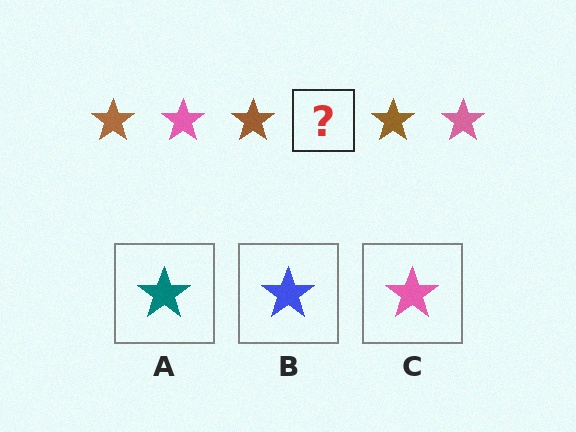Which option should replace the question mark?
Option C.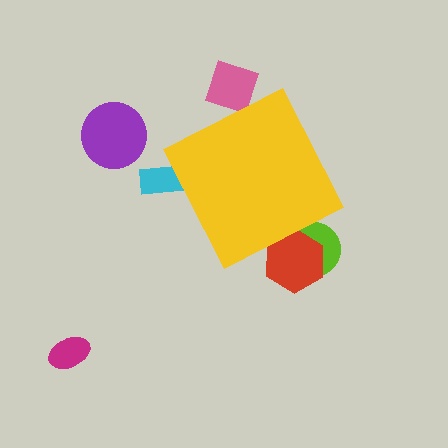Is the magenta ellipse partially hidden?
No, the magenta ellipse is fully visible.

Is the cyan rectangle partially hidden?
Yes, the cyan rectangle is partially hidden behind the yellow diamond.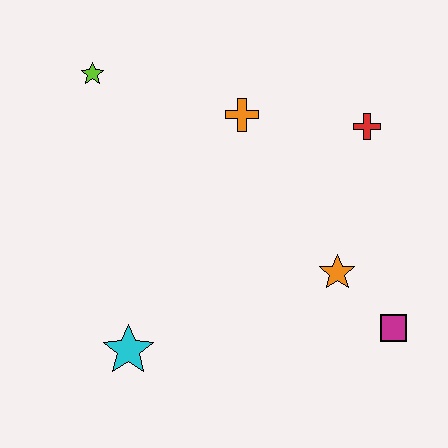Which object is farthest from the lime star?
The magenta square is farthest from the lime star.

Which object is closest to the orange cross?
The red cross is closest to the orange cross.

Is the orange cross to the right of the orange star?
No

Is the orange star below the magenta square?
No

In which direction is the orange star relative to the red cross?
The orange star is below the red cross.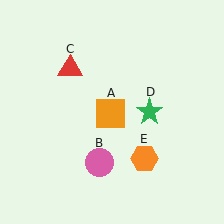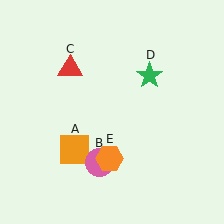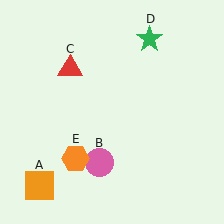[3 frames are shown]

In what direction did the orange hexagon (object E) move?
The orange hexagon (object E) moved left.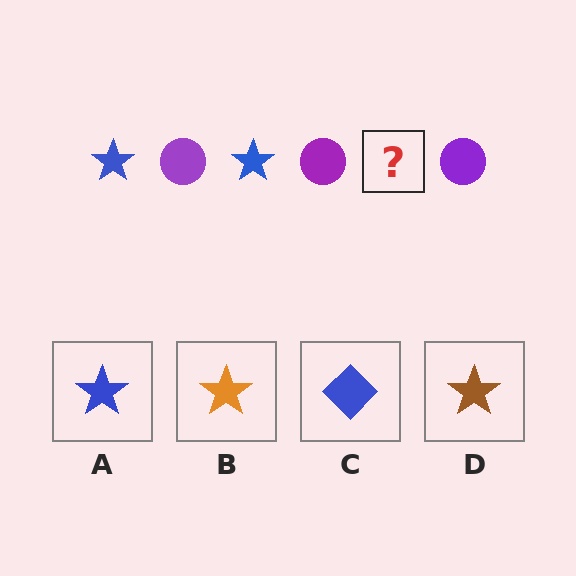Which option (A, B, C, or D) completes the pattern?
A.